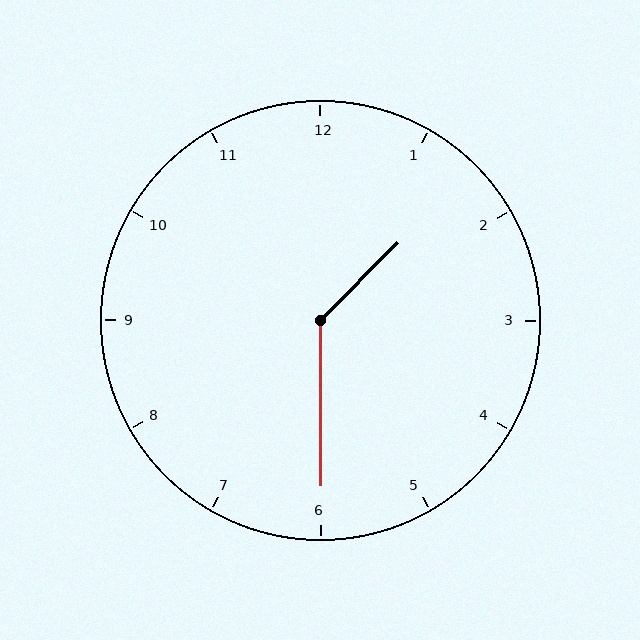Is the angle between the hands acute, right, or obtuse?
It is obtuse.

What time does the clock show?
1:30.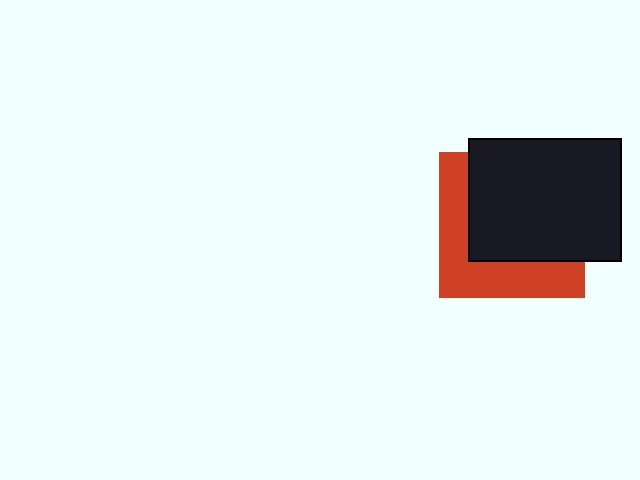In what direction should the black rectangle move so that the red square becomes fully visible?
The black rectangle should move toward the upper-right. That is the shortest direction to clear the overlap and leave the red square fully visible.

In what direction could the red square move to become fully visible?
The red square could move toward the lower-left. That would shift it out from behind the black rectangle entirely.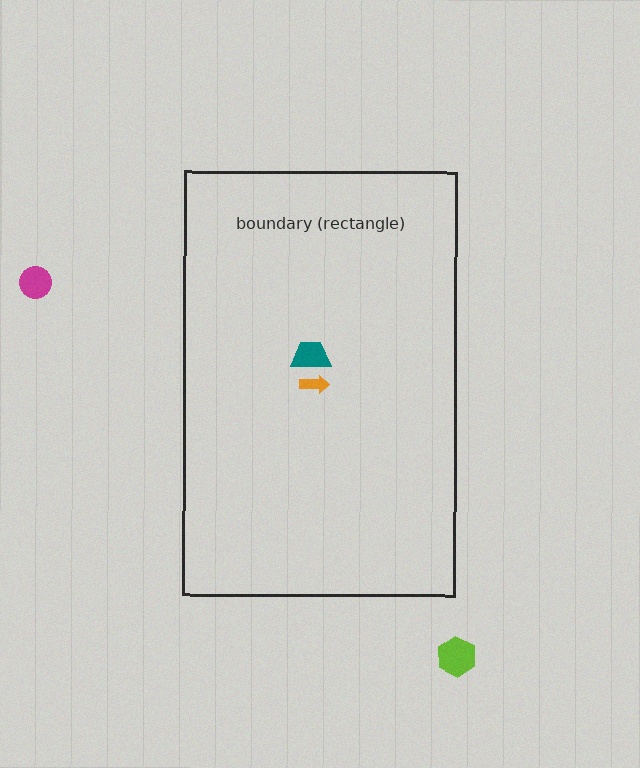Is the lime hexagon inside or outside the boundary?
Outside.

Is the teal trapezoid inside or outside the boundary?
Inside.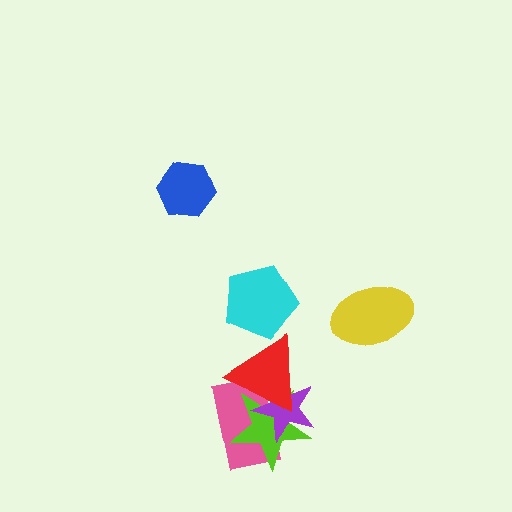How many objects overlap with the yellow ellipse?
0 objects overlap with the yellow ellipse.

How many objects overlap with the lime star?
3 objects overlap with the lime star.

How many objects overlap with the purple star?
3 objects overlap with the purple star.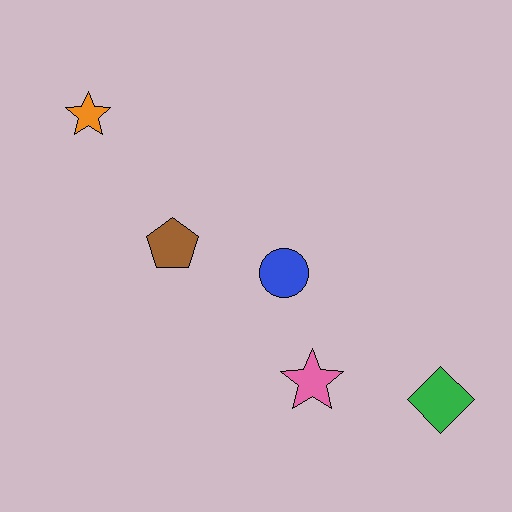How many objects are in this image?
There are 5 objects.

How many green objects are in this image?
There is 1 green object.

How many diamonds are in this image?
There is 1 diamond.